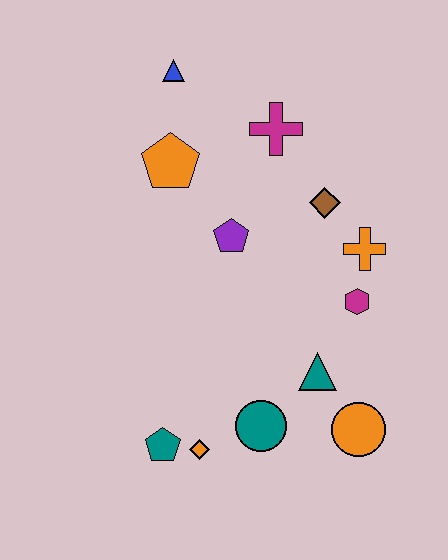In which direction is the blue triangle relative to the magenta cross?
The blue triangle is to the left of the magenta cross.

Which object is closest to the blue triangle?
The orange pentagon is closest to the blue triangle.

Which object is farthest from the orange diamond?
The blue triangle is farthest from the orange diamond.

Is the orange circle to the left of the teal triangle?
No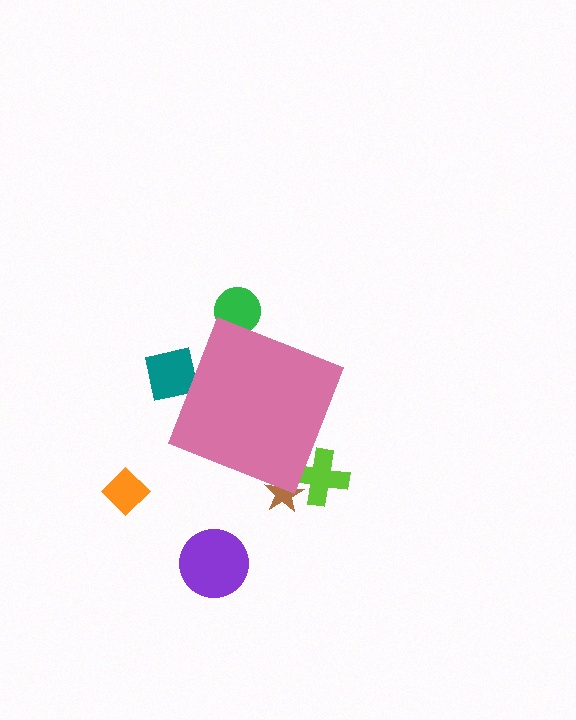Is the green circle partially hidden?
Yes, the green circle is partially hidden behind the pink diamond.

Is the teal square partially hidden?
Yes, the teal square is partially hidden behind the pink diamond.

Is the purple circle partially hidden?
No, the purple circle is fully visible.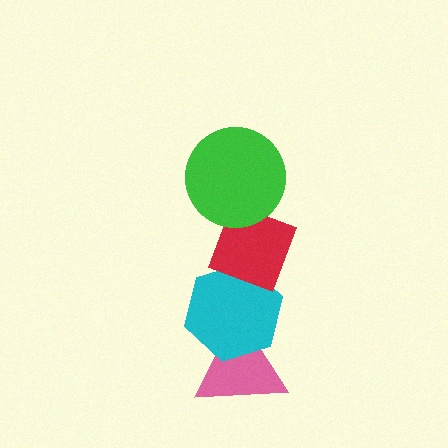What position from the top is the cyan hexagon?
The cyan hexagon is 3rd from the top.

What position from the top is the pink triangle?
The pink triangle is 4th from the top.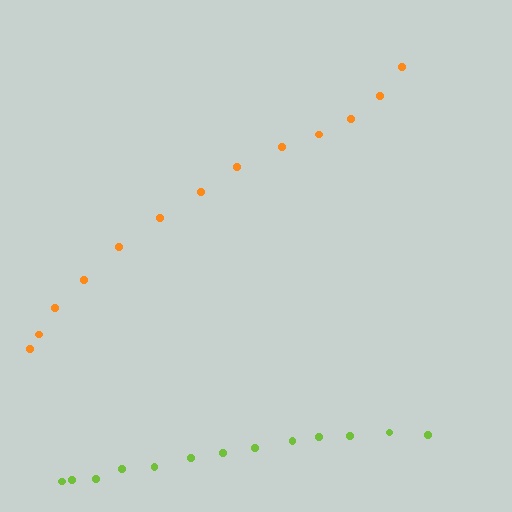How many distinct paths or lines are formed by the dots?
There are 2 distinct paths.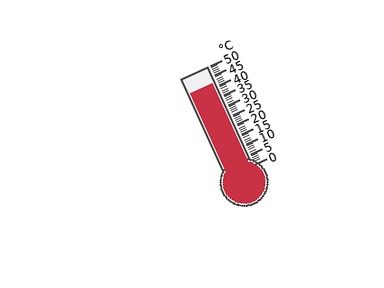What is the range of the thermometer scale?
The thermometer scale ranges from 0°C to 50°C.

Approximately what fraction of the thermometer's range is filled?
The thermometer is filled to approximately 85% of its range.